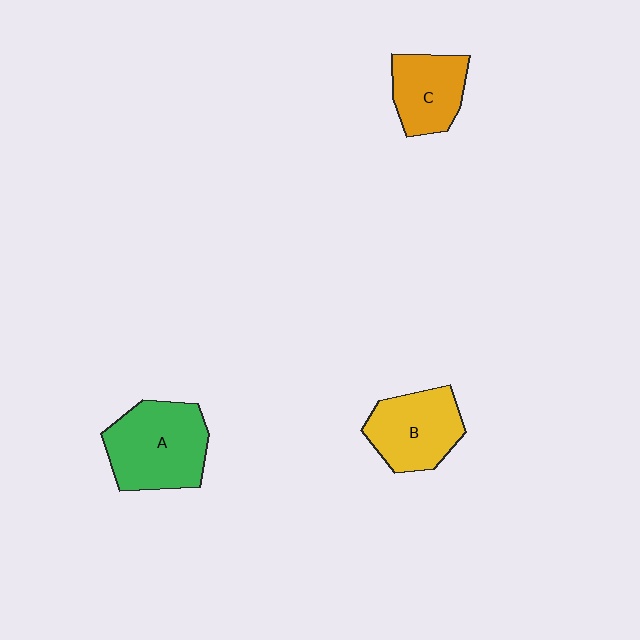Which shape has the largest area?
Shape A (green).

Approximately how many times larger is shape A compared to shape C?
Approximately 1.5 times.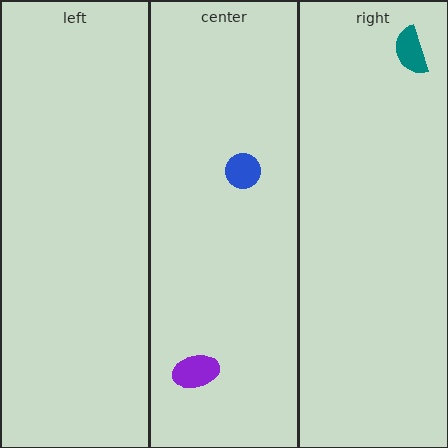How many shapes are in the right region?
1.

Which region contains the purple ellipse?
The center region.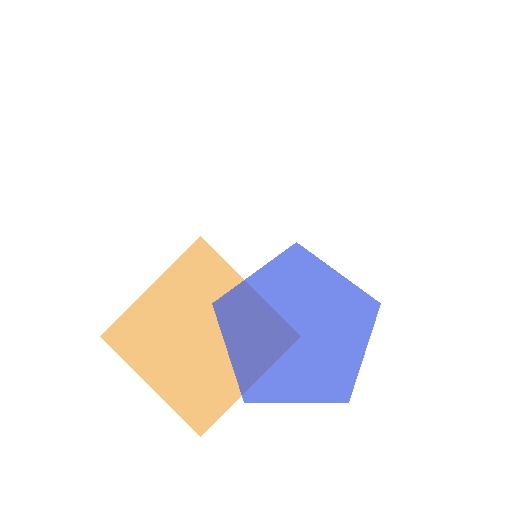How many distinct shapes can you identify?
There are 2 distinct shapes: an orange diamond, a blue pentagon.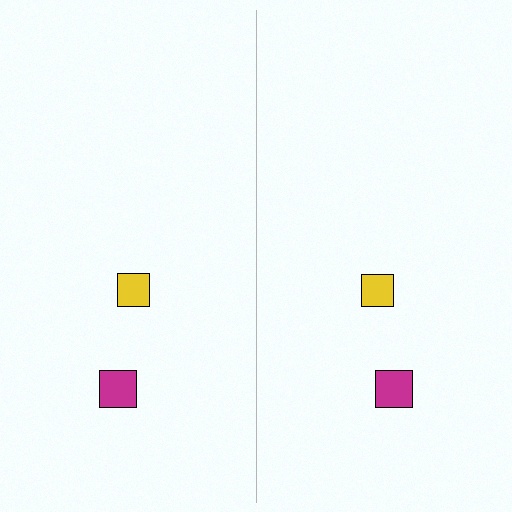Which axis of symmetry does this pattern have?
The pattern has a vertical axis of symmetry running through the center of the image.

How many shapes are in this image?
There are 4 shapes in this image.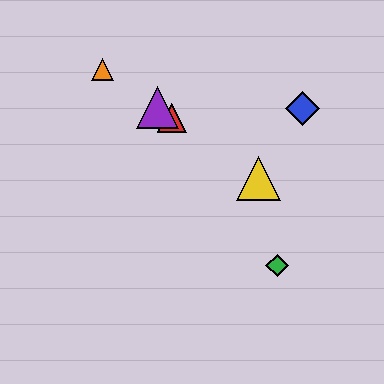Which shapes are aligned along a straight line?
The red triangle, the yellow triangle, the purple triangle, the orange triangle are aligned along a straight line.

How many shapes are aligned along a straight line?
4 shapes (the red triangle, the yellow triangle, the purple triangle, the orange triangle) are aligned along a straight line.